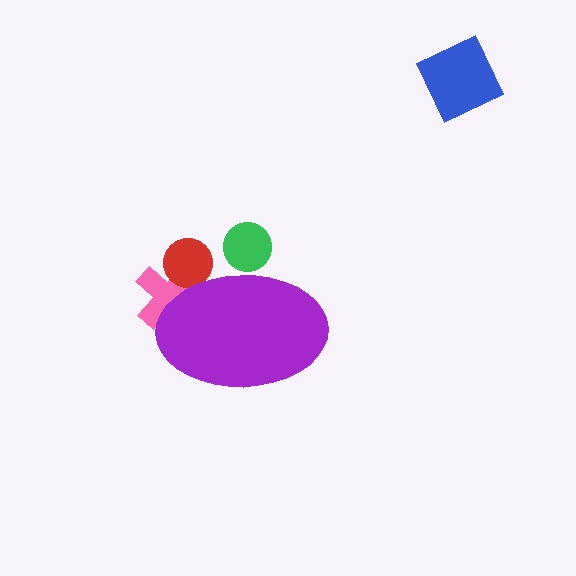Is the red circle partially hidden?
Yes, the red circle is partially hidden behind the purple ellipse.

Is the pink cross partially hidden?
Yes, the pink cross is partially hidden behind the purple ellipse.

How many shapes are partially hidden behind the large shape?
3 shapes are partially hidden.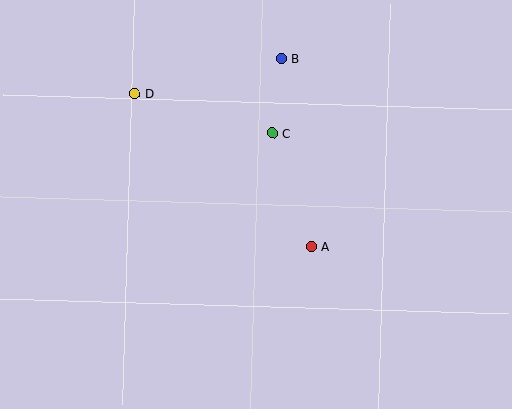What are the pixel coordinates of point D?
Point D is at (135, 94).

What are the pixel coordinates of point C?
Point C is at (272, 133).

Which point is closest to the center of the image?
Point A at (311, 247) is closest to the center.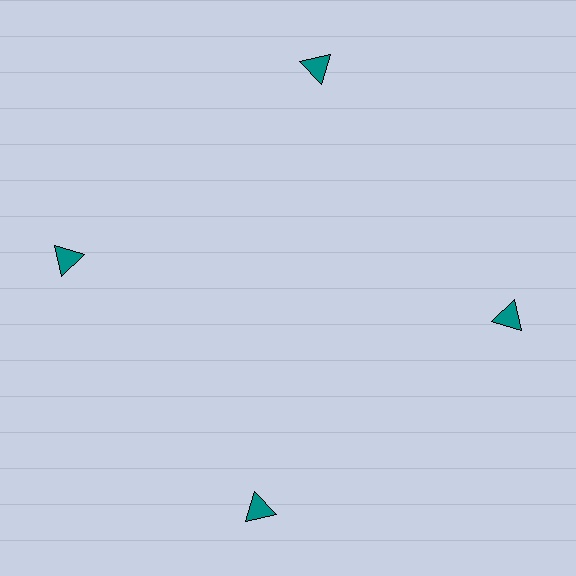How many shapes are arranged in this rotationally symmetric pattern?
There are 4 shapes, arranged in 4 groups of 1.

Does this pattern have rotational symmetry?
Yes, this pattern has 4-fold rotational symmetry. It looks the same after rotating 90 degrees around the center.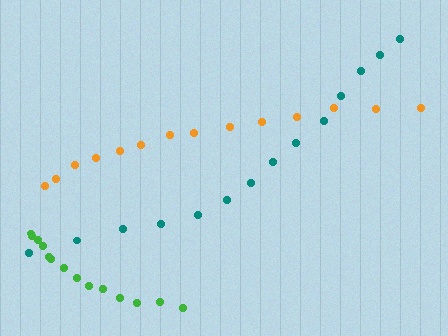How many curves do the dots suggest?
There are 3 distinct paths.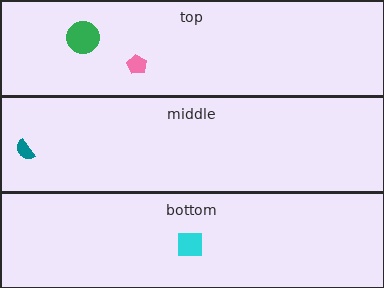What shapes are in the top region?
The pink pentagon, the green circle.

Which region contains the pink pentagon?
The top region.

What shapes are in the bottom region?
The cyan square.